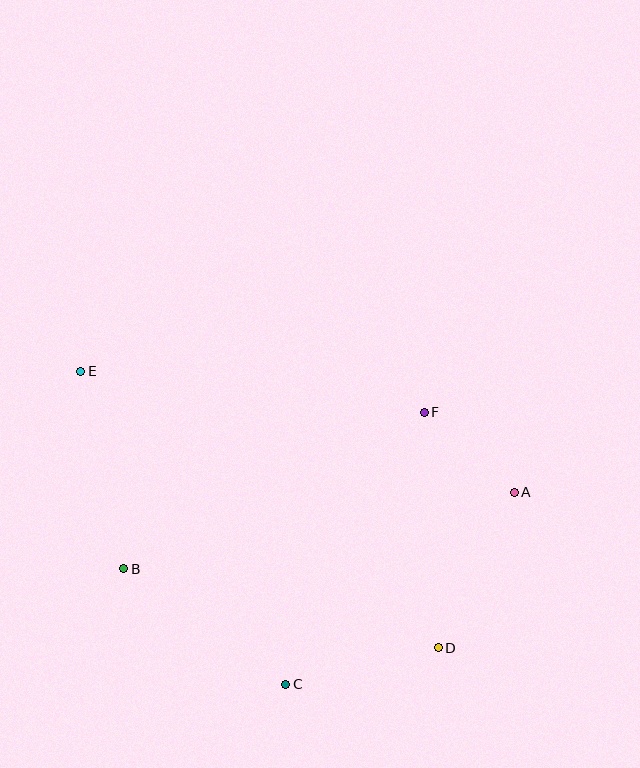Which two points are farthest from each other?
Points D and E are farthest from each other.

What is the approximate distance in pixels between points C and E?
The distance between C and E is approximately 374 pixels.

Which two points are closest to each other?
Points A and F are closest to each other.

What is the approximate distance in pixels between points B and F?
The distance between B and F is approximately 339 pixels.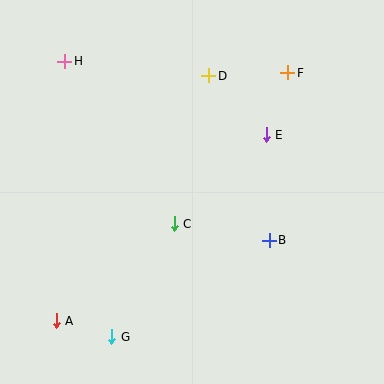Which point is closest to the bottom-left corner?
Point A is closest to the bottom-left corner.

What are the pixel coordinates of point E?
Point E is at (266, 135).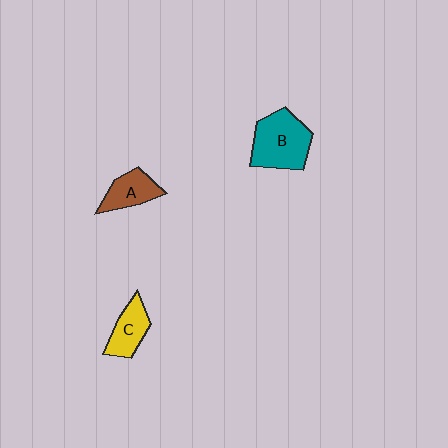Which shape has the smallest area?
Shape A (brown).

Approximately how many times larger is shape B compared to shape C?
Approximately 1.7 times.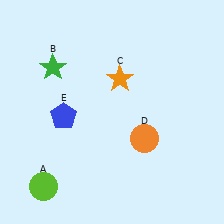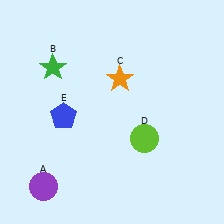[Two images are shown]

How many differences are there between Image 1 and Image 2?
There are 2 differences between the two images.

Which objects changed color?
A changed from lime to purple. D changed from orange to lime.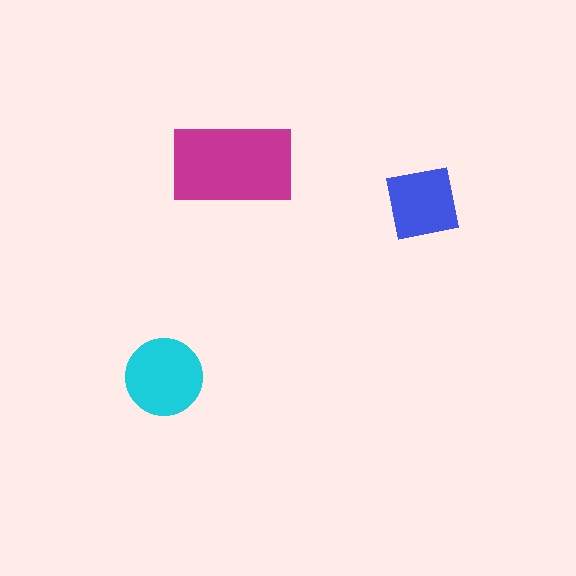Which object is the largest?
The magenta rectangle.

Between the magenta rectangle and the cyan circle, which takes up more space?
The magenta rectangle.